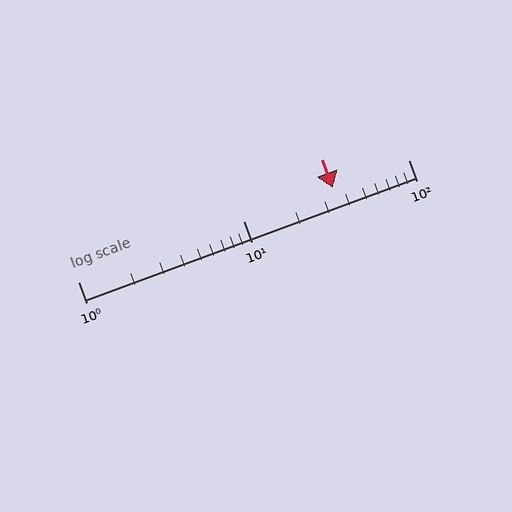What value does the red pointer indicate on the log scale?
The pointer indicates approximately 35.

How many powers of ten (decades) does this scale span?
The scale spans 2 decades, from 1 to 100.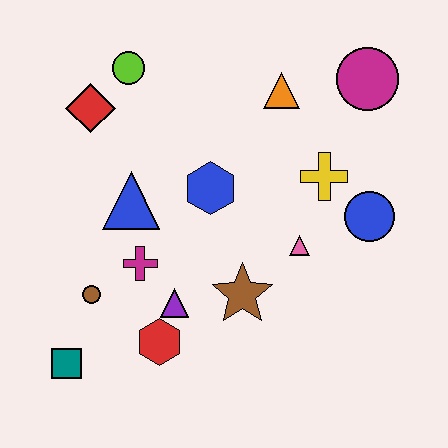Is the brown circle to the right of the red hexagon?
No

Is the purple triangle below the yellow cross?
Yes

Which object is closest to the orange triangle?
The magenta circle is closest to the orange triangle.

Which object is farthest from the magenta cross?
The magenta circle is farthest from the magenta cross.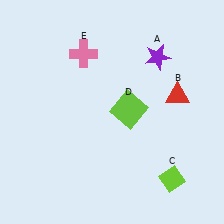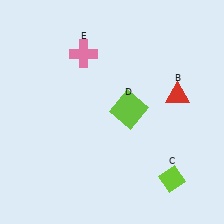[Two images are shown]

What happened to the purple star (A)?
The purple star (A) was removed in Image 2. It was in the top-right area of Image 1.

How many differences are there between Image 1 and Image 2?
There is 1 difference between the two images.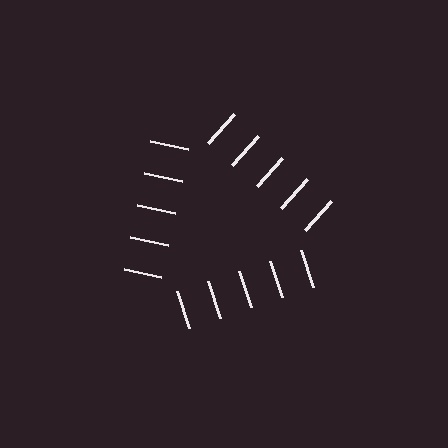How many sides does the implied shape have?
3 sides — the line-ends trace a triangle.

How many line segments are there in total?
15 — 5 along each of the 3 edges.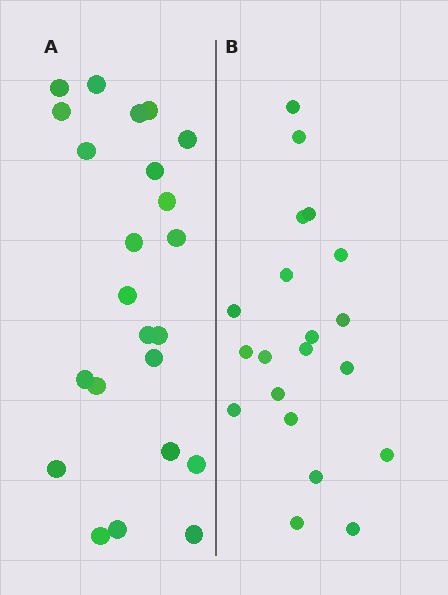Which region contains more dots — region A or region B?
Region A (the left region) has more dots.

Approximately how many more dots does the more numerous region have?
Region A has just a few more — roughly 2 or 3 more dots than region B.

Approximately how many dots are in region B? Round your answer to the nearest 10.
About 20 dots.